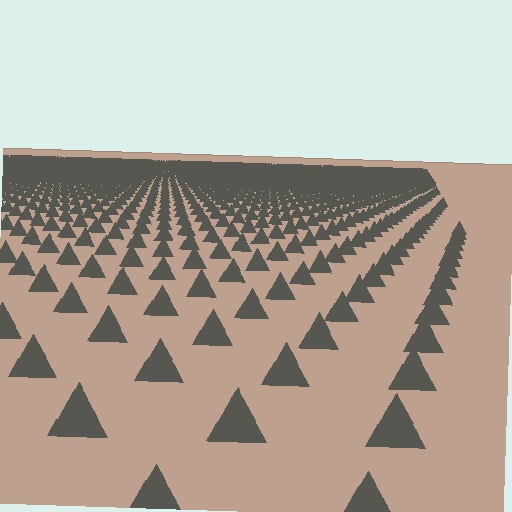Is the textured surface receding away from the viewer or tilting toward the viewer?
The surface is receding away from the viewer. Texture elements get smaller and denser toward the top.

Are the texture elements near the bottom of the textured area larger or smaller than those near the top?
Larger. Near the bottom, elements are closer to the viewer and appear at a bigger on-screen size.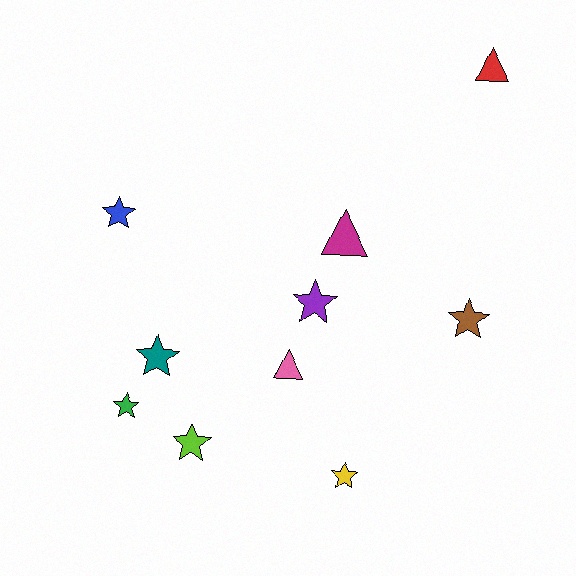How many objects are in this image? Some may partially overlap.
There are 10 objects.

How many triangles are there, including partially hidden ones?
There are 3 triangles.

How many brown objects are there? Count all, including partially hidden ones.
There is 1 brown object.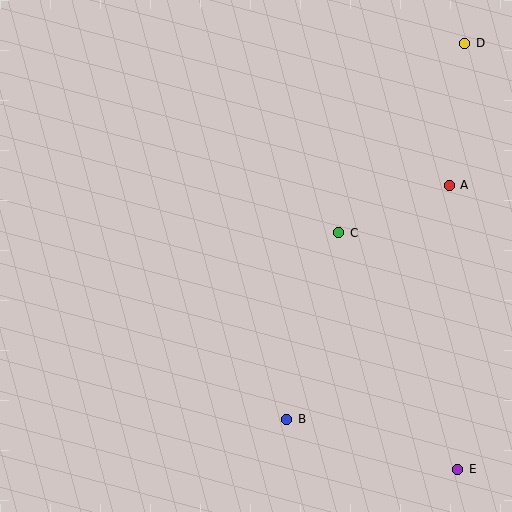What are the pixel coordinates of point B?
Point B is at (287, 419).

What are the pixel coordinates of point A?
Point A is at (449, 185).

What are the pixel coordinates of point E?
Point E is at (458, 469).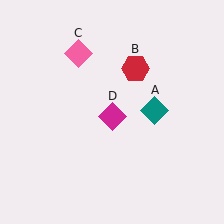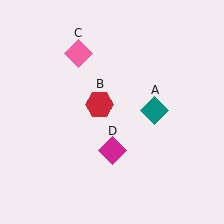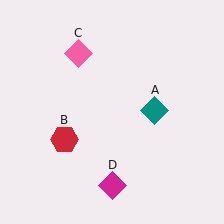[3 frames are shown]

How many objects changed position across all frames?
2 objects changed position: red hexagon (object B), magenta diamond (object D).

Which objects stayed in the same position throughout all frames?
Teal diamond (object A) and pink diamond (object C) remained stationary.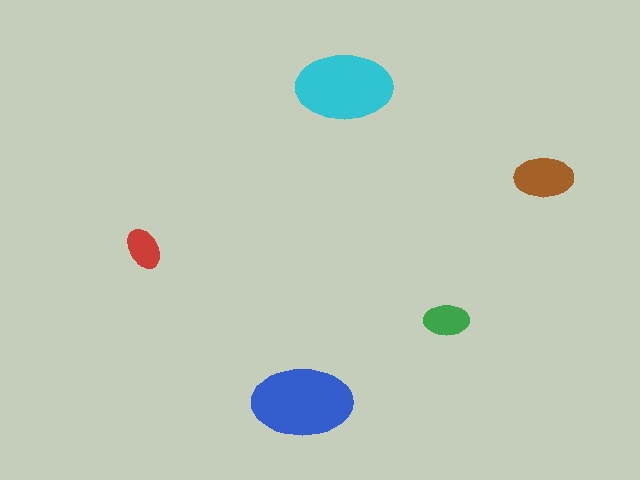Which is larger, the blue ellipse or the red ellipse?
The blue one.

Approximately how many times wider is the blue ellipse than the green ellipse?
About 2 times wider.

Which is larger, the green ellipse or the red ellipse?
The green one.